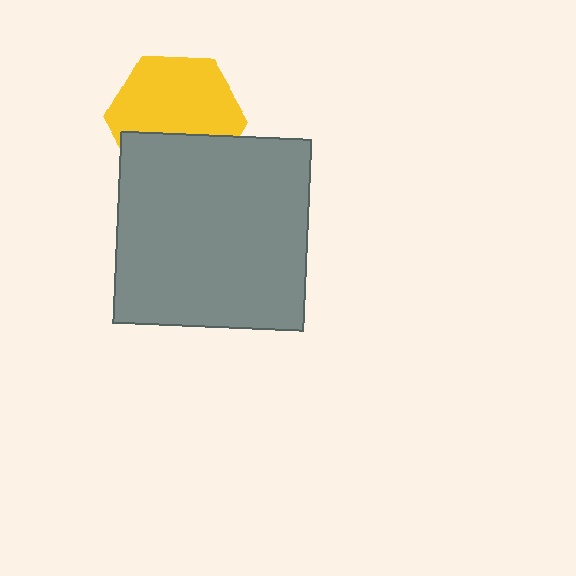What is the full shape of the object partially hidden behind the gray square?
The partially hidden object is a yellow hexagon.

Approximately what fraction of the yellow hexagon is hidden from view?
Roughly 36% of the yellow hexagon is hidden behind the gray square.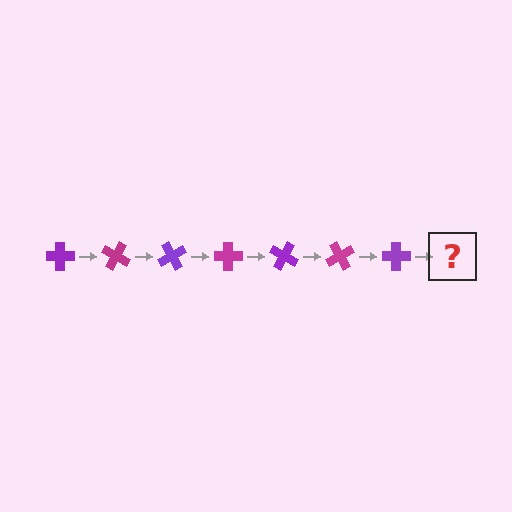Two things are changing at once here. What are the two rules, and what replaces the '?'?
The two rules are that it rotates 30 degrees each step and the color cycles through purple and magenta. The '?' should be a magenta cross, rotated 210 degrees from the start.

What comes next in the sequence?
The next element should be a magenta cross, rotated 210 degrees from the start.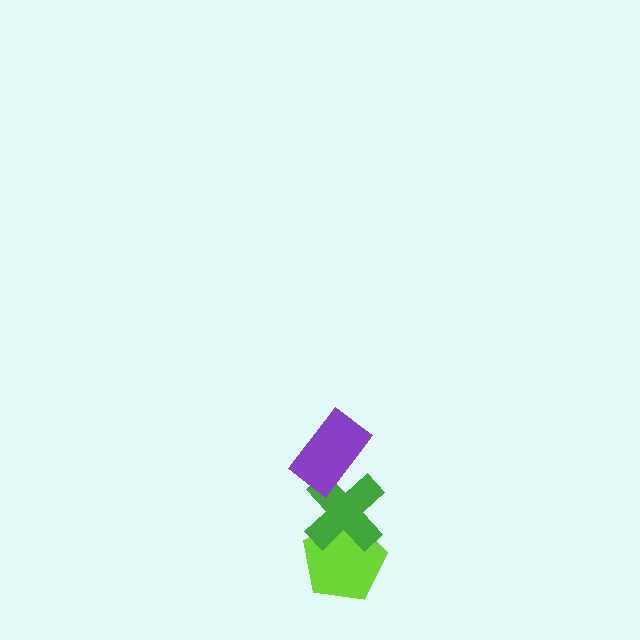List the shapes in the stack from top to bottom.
From top to bottom: the purple rectangle, the green cross, the lime pentagon.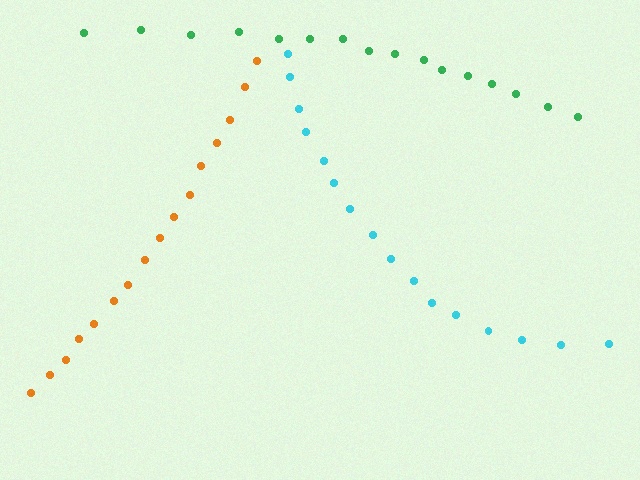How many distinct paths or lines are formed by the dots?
There are 3 distinct paths.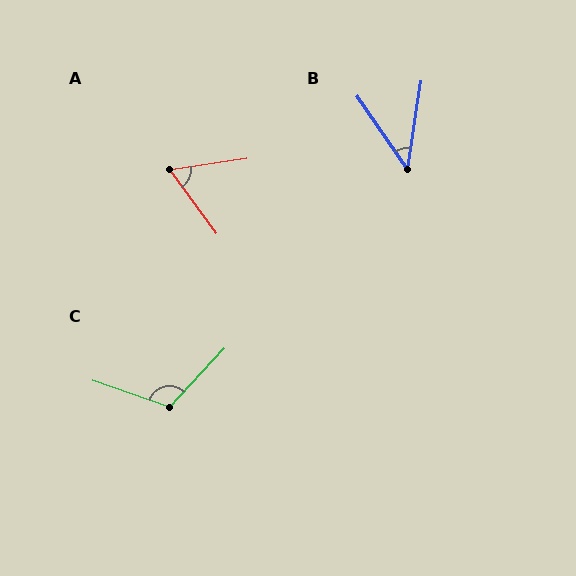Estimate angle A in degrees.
Approximately 63 degrees.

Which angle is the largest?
C, at approximately 114 degrees.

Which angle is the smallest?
B, at approximately 43 degrees.